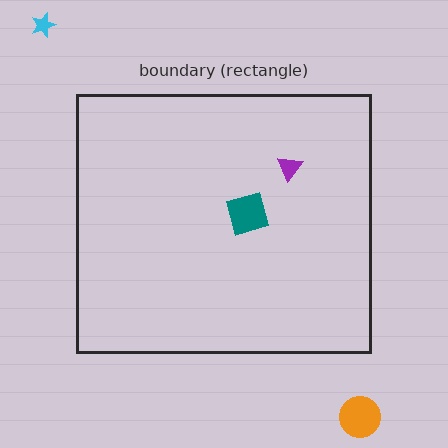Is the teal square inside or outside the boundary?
Inside.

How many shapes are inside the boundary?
2 inside, 2 outside.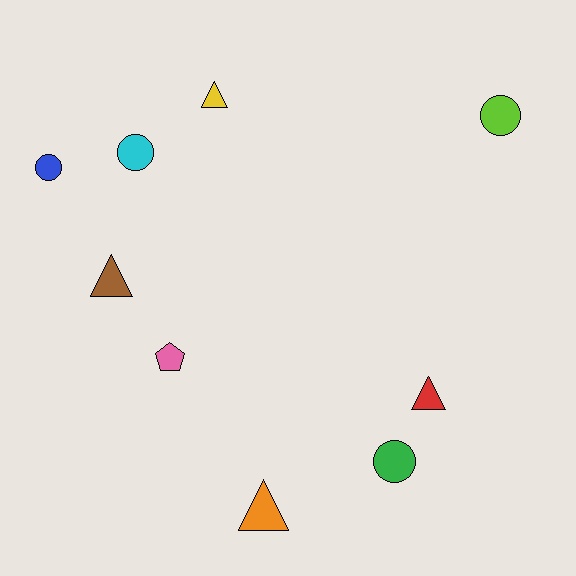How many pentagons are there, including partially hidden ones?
There is 1 pentagon.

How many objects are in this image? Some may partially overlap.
There are 9 objects.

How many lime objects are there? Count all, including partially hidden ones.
There is 1 lime object.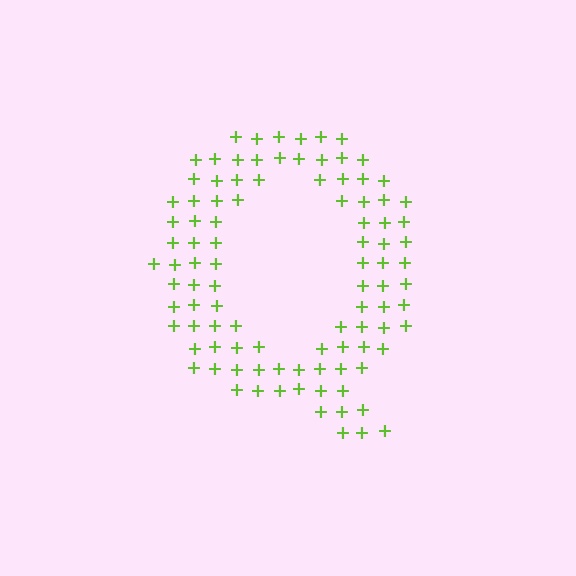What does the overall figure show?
The overall figure shows the letter Q.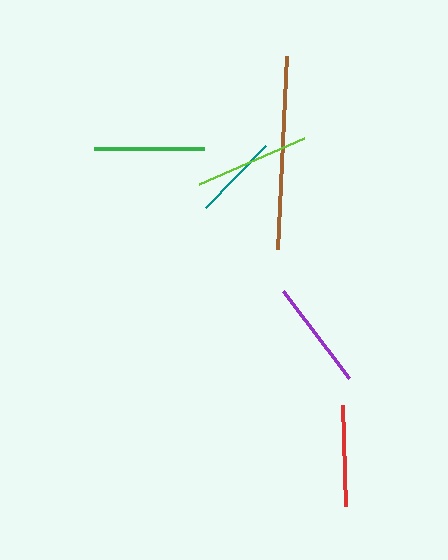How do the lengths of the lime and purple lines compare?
The lime and purple lines are approximately the same length.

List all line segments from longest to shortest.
From longest to shortest: brown, lime, purple, green, red, teal.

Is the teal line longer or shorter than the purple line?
The purple line is longer than the teal line.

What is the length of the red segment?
The red segment is approximately 101 pixels long.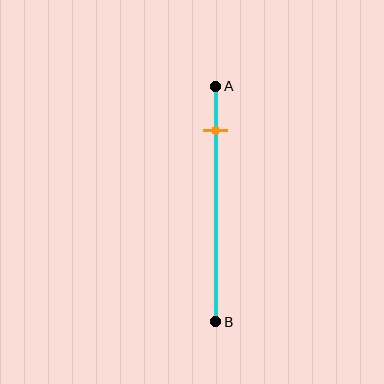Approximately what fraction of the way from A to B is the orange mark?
The orange mark is approximately 20% of the way from A to B.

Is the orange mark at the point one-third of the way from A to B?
No, the mark is at about 20% from A, not at the 33% one-third point.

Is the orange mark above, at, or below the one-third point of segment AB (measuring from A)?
The orange mark is above the one-third point of segment AB.